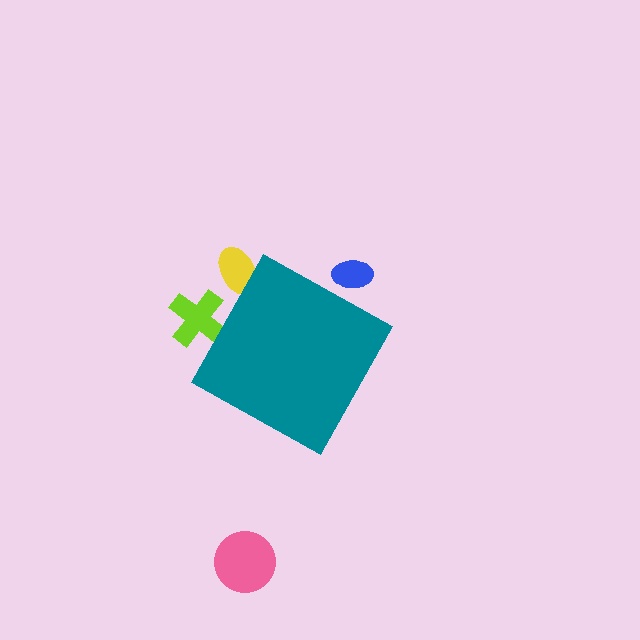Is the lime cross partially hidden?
Yes, the lime cross is partially hidden behind the teal diamond.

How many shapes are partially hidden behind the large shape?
3 shapes are partially hidden.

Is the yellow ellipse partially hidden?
Yes, the yellow ellipse is partially hidden behind the teal diamond.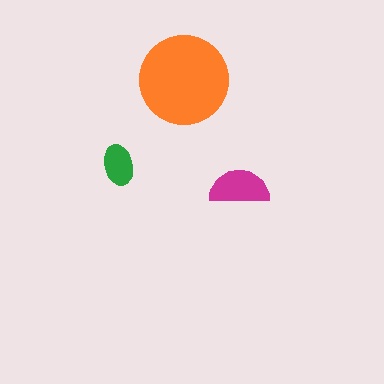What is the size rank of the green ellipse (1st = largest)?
3rd.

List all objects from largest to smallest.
The orange circle, the magenta semicircle, the green ellipse.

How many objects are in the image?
There are 3 objects in the image.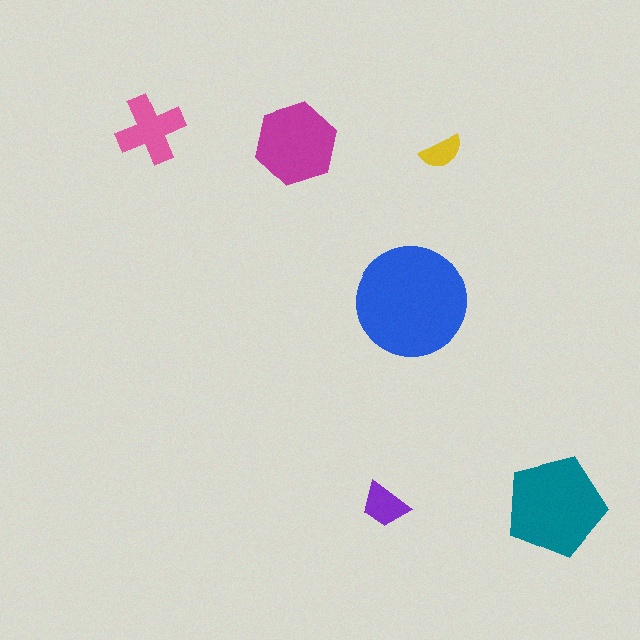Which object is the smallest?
The yellow semicircle.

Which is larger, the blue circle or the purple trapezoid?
The blue circle.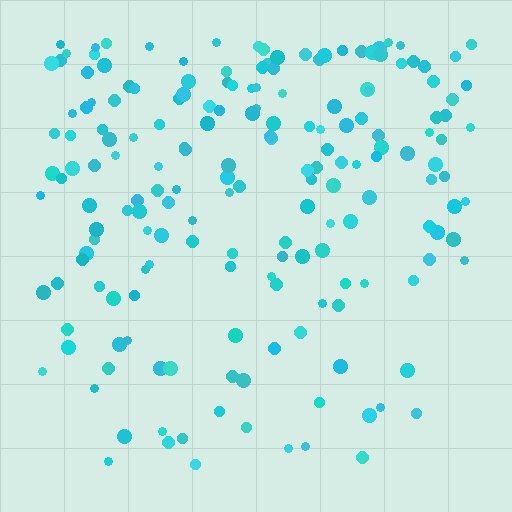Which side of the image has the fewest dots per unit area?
The bottom.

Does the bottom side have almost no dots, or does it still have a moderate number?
Still a moderate number, just noticeably fewer than the top.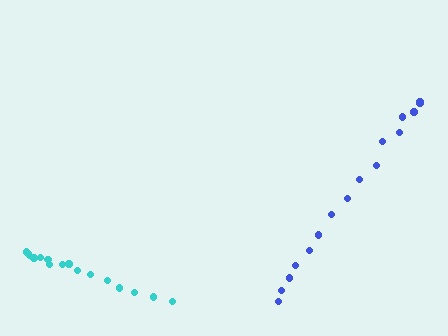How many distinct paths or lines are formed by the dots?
There are 2 distinct paths.